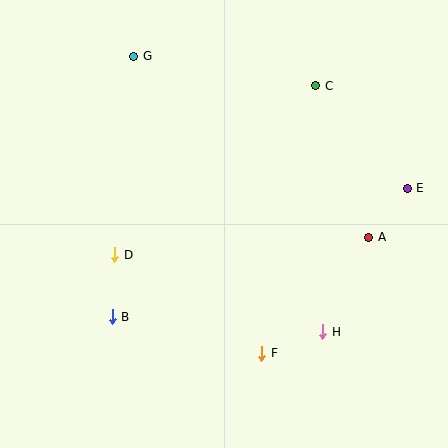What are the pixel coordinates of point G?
Point G is at (134, 56).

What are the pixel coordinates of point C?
Point C is at (316, 86).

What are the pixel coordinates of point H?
Point H is at (323, 332).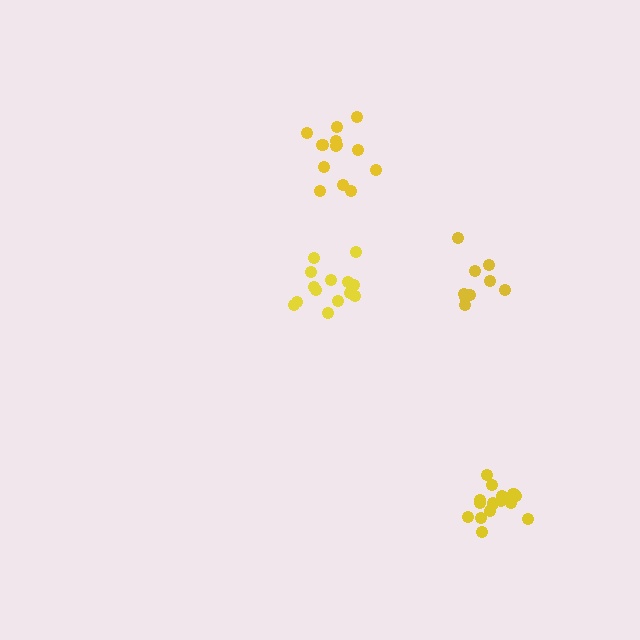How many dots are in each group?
Group 1: 15 dots, Group 2: 14 dots, Group 3: 14 dots, Group 4: 9 dots (52 total).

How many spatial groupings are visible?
There are 4 spatial groupings.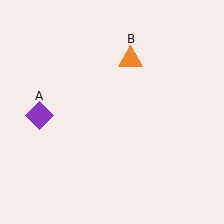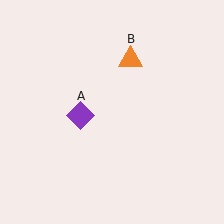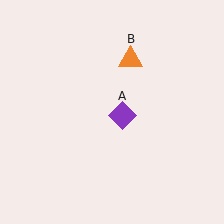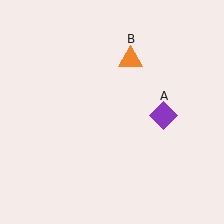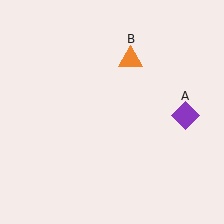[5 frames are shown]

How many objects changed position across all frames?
1 object changed position: purple diamond (object A).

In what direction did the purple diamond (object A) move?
The purple diamond (object A) moved right.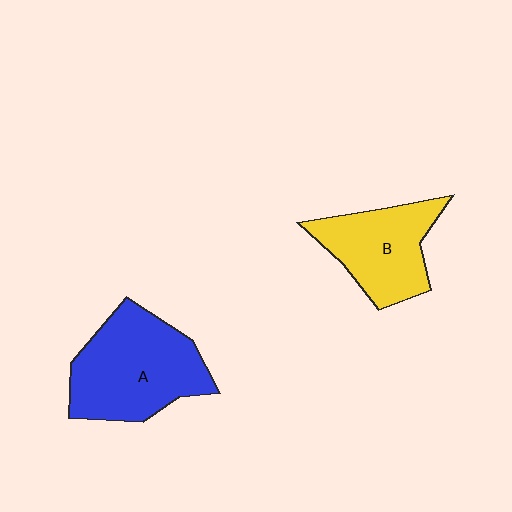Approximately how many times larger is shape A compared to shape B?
Approximately 1.3 times.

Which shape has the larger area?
Shape A (blue).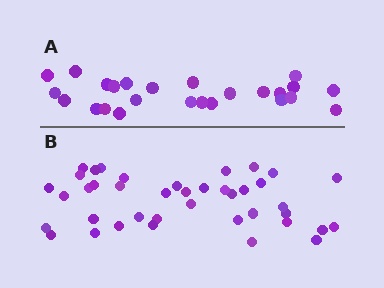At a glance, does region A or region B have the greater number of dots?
Region B (the bottom region) has more dots.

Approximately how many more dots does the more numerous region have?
Region B has approximately 15 more dots than region A.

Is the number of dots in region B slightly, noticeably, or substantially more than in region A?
Region B has substantially more. The ratio is roughly 1.6 to 1.